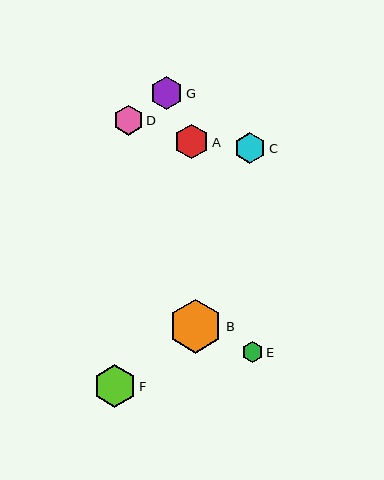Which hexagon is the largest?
Hexagon B is the largest with a size of approximately 54 pixels.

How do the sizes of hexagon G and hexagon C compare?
Hexagon G and hexagon C are approximately the same size.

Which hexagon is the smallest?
Hexagon E is the smallest with a size of approximately 21 pixels.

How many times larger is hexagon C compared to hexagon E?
Hexagon C is approximately 1.5 times the size of hexagon E.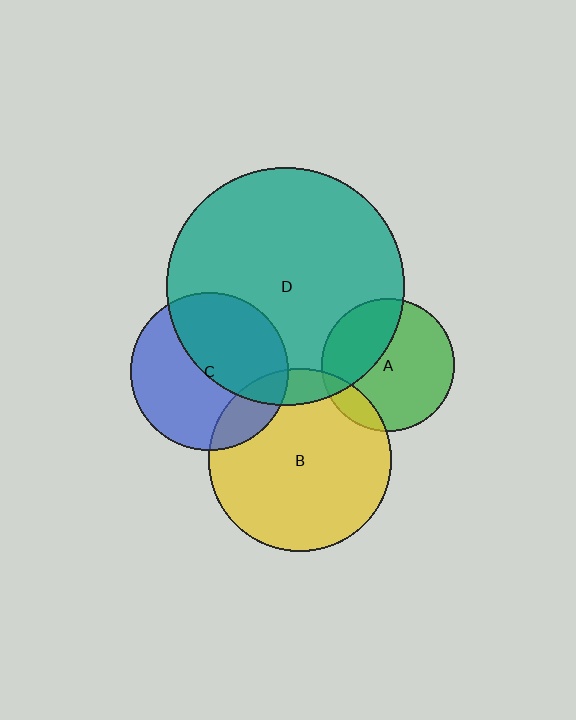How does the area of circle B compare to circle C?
Approximately 1.3 times.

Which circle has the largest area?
Circle D (teal).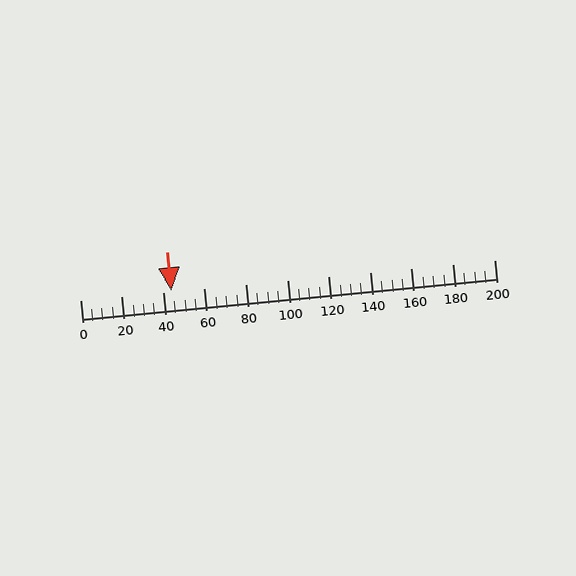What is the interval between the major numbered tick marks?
The major tick marks are spaced 20 units apart.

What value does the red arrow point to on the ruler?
The red arrow points to approximately 44.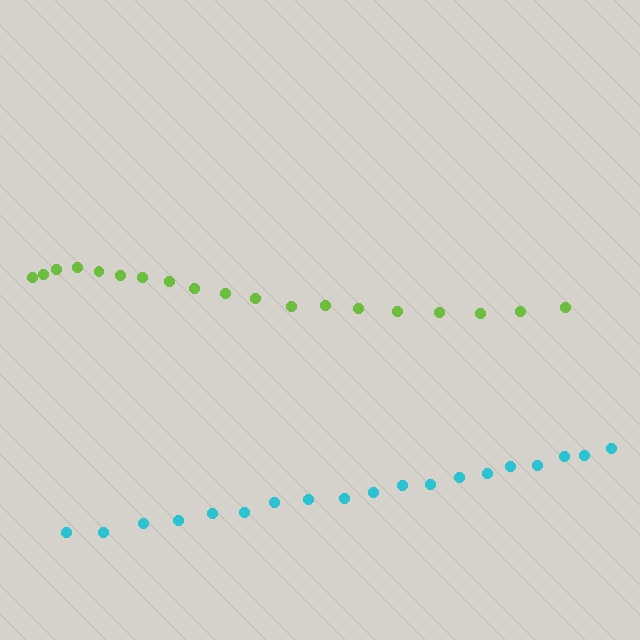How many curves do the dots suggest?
There are 2 distinct paths.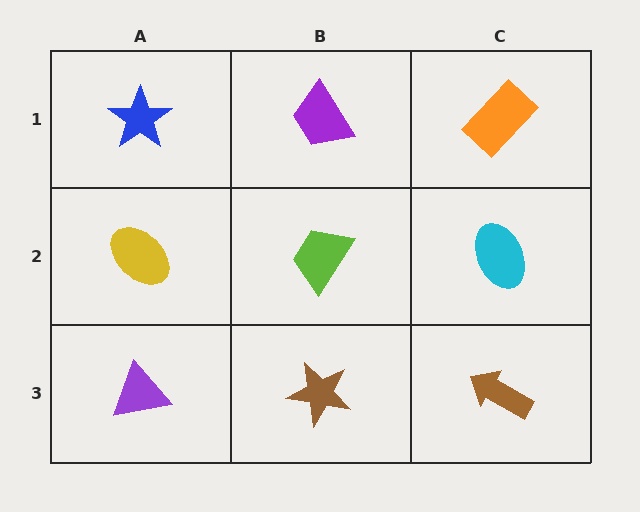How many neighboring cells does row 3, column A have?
2.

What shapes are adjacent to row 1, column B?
A lime trapezoid (row 2, column B), a blue star (row 1, column A), an orange rectangle (row 1, column C).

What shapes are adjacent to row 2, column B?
A purple trapezoid (row 1, column B), a brown star (row 3, column B), a yellow ellipse (row 2, column A), a cyan ellipse (row 2, column C).